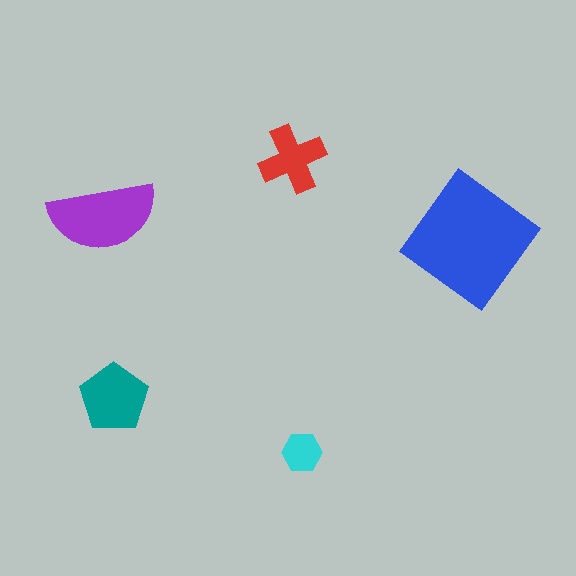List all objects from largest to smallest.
The blue diamond, the purple semicircle, the teal pentagon, the red cross, the cyan hexagon.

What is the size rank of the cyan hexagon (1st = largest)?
5th.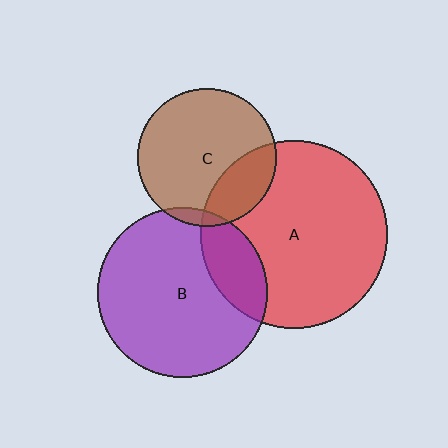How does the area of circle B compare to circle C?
Approximately 1.5 times.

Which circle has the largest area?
Circle A (red).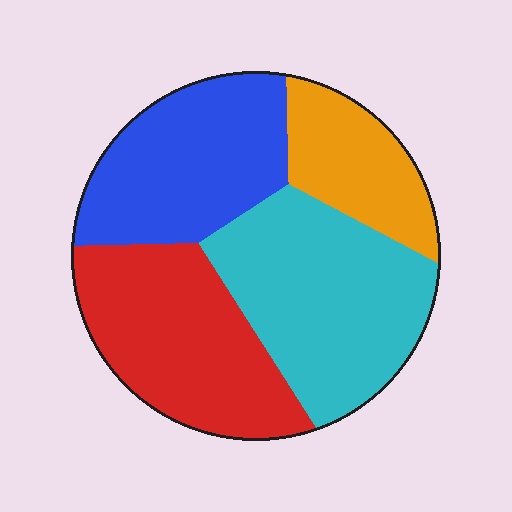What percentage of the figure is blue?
Blue covers around 25% of the figure.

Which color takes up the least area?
Orange, at roughly 15%.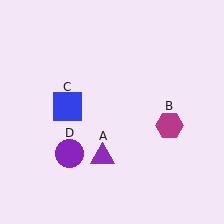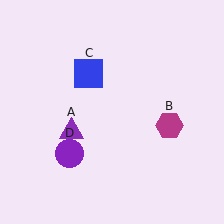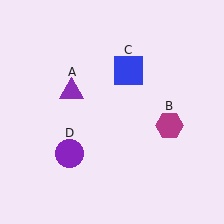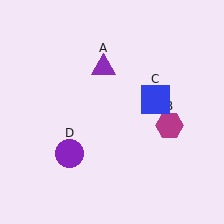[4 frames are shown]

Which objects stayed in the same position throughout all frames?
Magenta hexagon (object B) and purple circle (object D) remained stationary.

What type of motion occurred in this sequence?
The purple triangle (object A), blue square (object C) rotated clockwise around the center of the scene.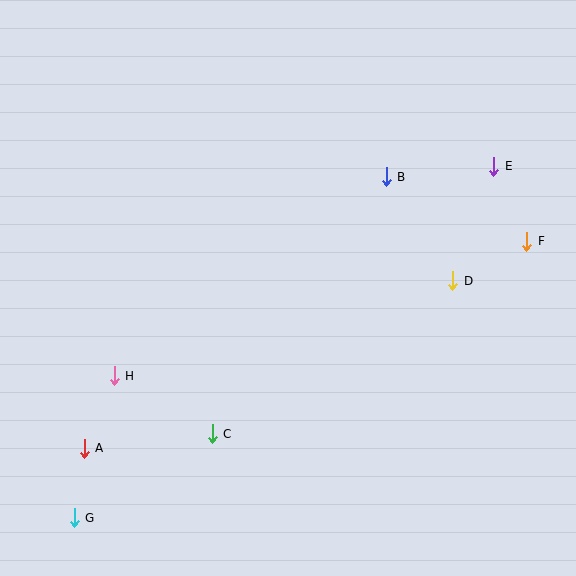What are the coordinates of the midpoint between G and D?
The midpoint between G and D is at (263, 399).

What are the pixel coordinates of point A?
Point A is at (84, 448).